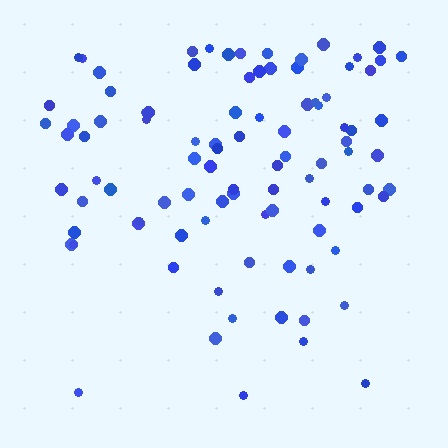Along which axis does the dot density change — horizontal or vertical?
Vertical.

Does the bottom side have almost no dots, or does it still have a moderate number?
Still a moderate number, just noticeably fewer than the top.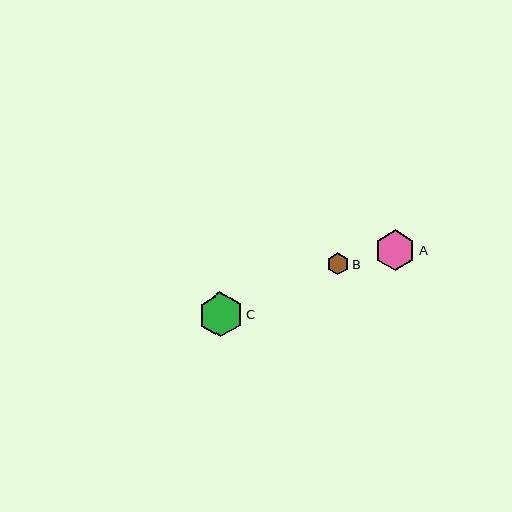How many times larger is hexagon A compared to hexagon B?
Hexagon A is approximately 1.9 times the size of hexagon B.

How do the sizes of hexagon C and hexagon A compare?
Hexagon C and hexagon A are approximately the same size.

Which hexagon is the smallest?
Hexagon B is the smallest with a size of approximately 22 pixels.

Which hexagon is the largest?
Hexagon C is the largest with a size of approximately 45 pixels.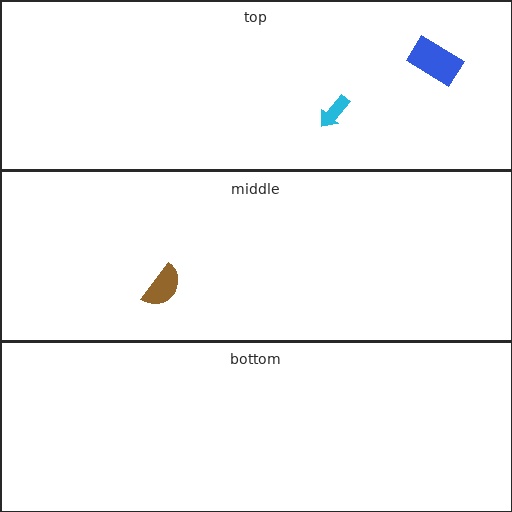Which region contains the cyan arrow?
The top region.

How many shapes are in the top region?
2.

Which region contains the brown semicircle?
The middle region.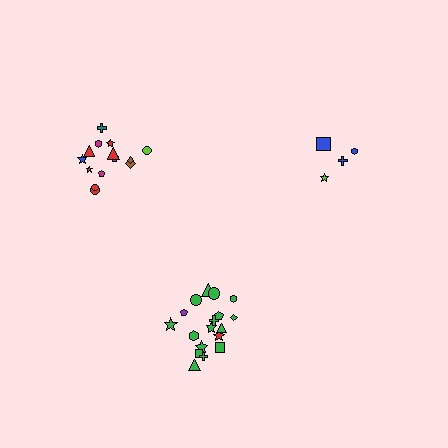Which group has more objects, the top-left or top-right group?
The top-left group.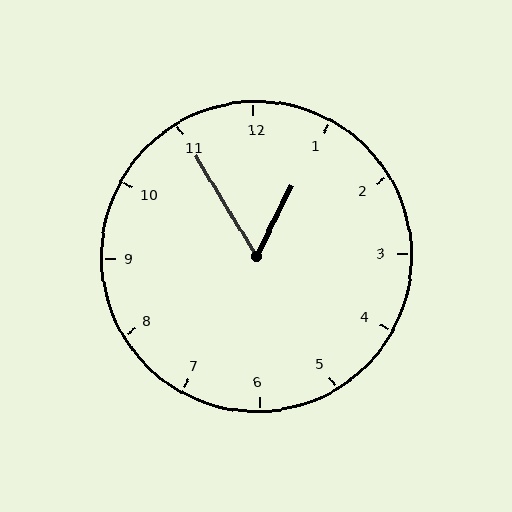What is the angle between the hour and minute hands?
Approximately 58 degrees.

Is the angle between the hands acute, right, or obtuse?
It is acute.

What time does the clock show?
12:55.